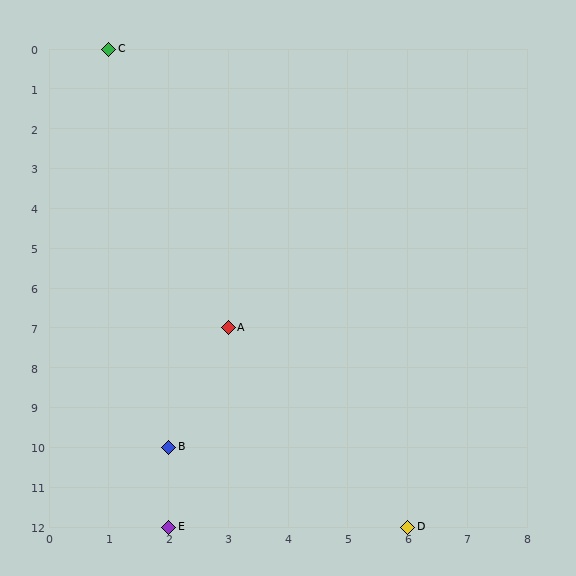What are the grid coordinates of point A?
Point A is at grid coordinates (3, 7).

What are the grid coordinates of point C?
Point C is at grid coordinates (1, 0).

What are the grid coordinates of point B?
Point B is at grid coordinates (2, 10).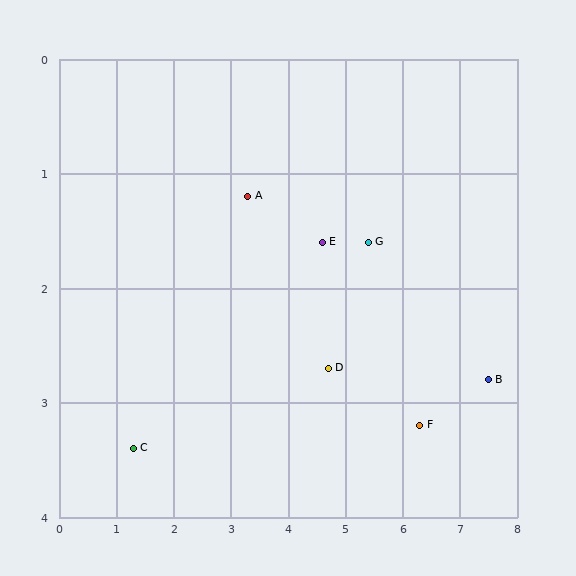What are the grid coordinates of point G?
Point G is at approximately (5.4, 1.6).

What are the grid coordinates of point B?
Point B is at approximately (7.5, 2.8).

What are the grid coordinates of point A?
Point A is at approximately (3.3, 1.2).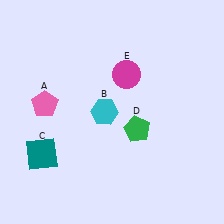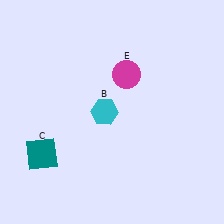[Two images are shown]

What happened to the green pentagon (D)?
The green pentagon (D) was removed in Image 2. It was in the bottom-right area of Image 1.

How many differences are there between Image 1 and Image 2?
There are 2 differences between the two images.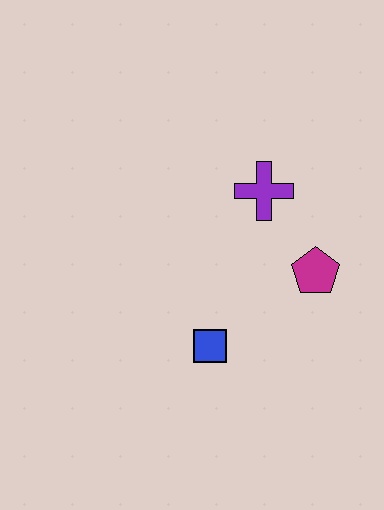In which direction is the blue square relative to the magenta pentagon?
The blue square is to the left of the magenta pentagon.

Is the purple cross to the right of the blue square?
Yes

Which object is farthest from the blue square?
The purple cross is farthest from the blue square.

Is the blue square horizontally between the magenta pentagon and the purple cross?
No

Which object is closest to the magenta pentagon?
The purple cross is closest to the magenta pentagon.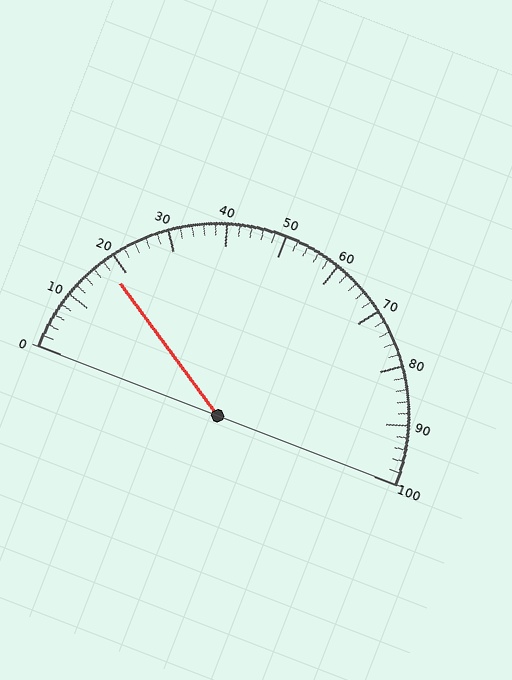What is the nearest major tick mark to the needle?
The nearest major tick mark is 20.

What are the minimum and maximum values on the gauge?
The gauge ranges from 0 to 100.